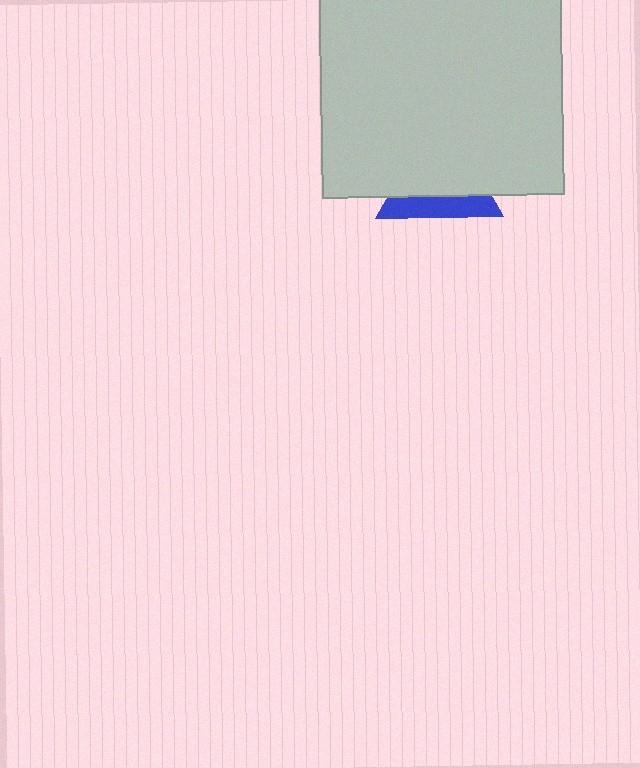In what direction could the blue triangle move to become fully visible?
The blue triangle could move down. That would shift it out from behind the light gray square entirely.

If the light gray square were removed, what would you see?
You would see the complete blue triangle.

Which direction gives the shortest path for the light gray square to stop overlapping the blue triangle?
Moving up gives the shortest separation.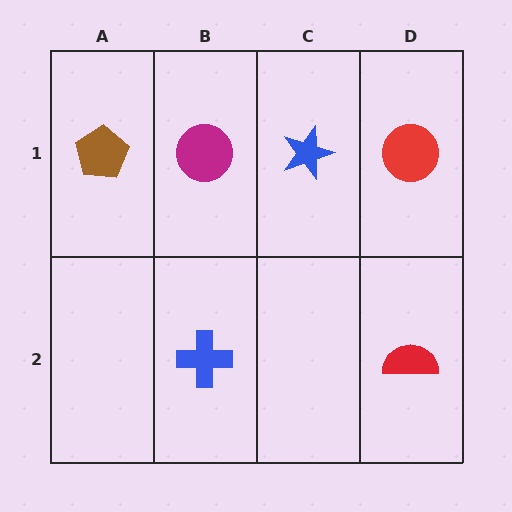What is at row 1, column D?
A red circle.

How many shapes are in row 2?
2 shapes.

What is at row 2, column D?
A red semicircle.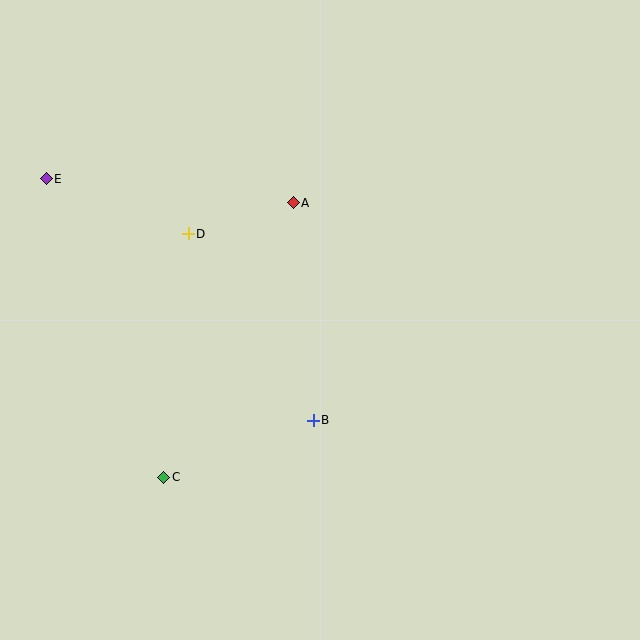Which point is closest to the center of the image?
Point B at (313, 420) is closest to the center.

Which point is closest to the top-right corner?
Point A is closest to the top-right corner.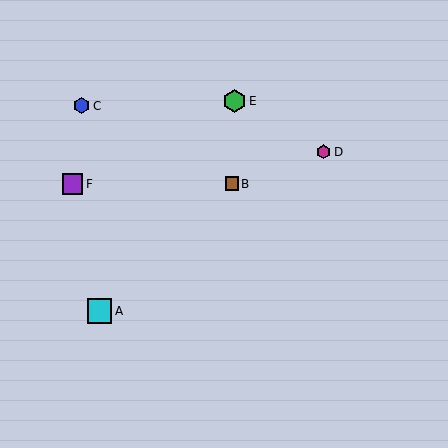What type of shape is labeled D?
Shape D is a magenta hexagon.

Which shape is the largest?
The cyan square (labeled A) is the largest.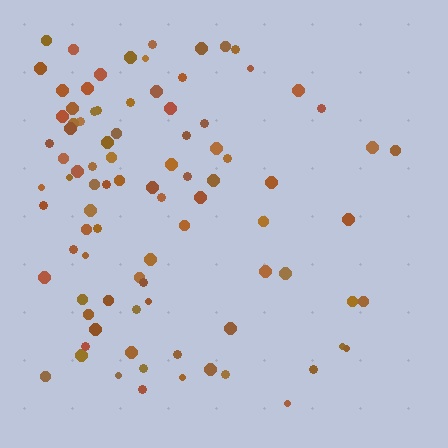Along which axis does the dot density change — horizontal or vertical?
Horizontal.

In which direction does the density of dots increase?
From right to left, with the left side densest.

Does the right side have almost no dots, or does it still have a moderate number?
Still a moderate number, just noticeably fewer than the left.